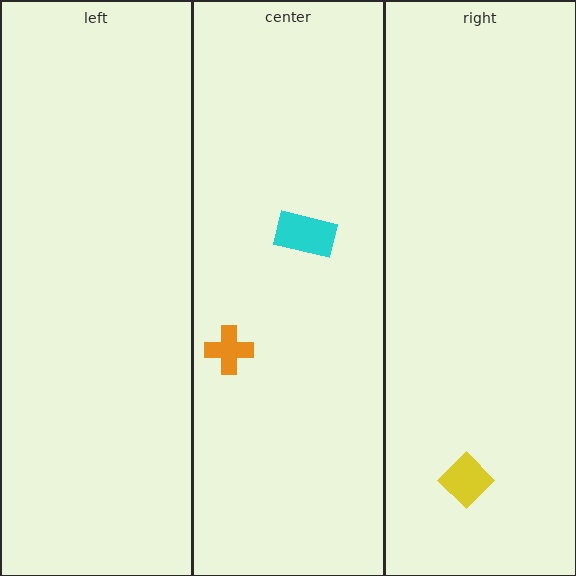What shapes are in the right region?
The yellow diamond.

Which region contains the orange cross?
The center region.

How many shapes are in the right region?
1.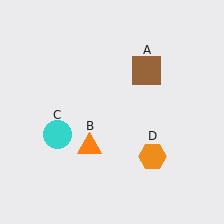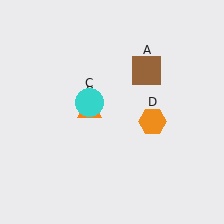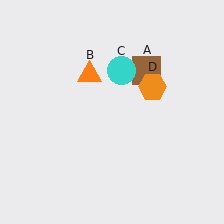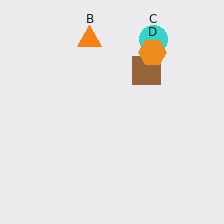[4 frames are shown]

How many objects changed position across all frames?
3 objects changed position: orange triangle (object B), cyan circle (object C), orange hexagon (object D).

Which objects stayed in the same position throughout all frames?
Brown square (object A) remained stationary.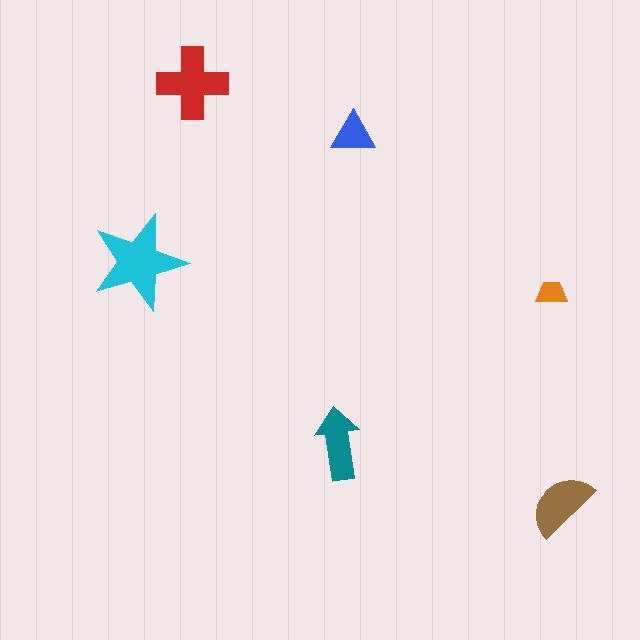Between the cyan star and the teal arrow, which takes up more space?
The cyan star.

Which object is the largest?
The cyan star.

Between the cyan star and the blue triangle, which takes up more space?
The cyan star.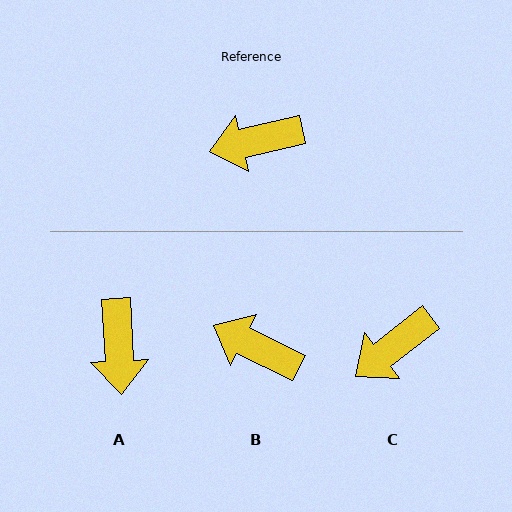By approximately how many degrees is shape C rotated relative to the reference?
Approximately 25 degrees counter-clockwise.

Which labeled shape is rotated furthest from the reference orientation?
A, about 80 degrees away.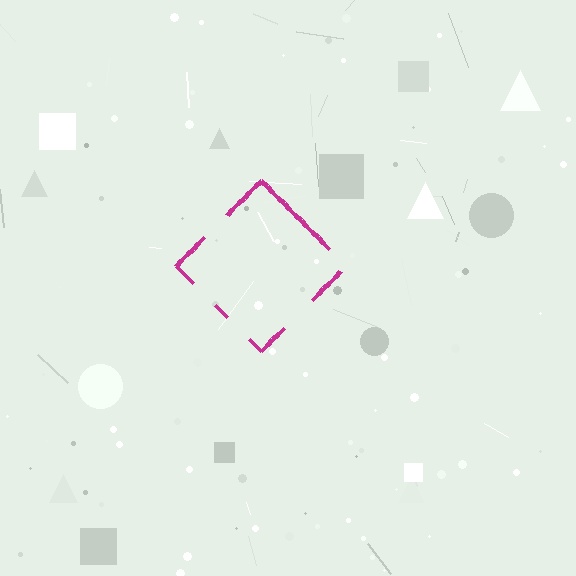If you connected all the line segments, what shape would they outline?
They would outline a diamond.